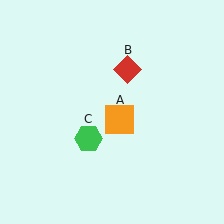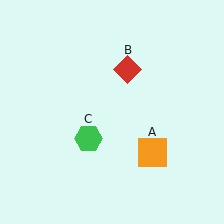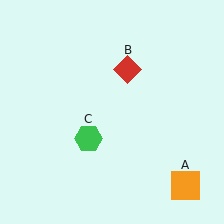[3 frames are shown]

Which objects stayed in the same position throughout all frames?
Red diamond (object B) and green hexagon (object C) remained stationary.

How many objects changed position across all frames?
1 object changed position: orange square (object A).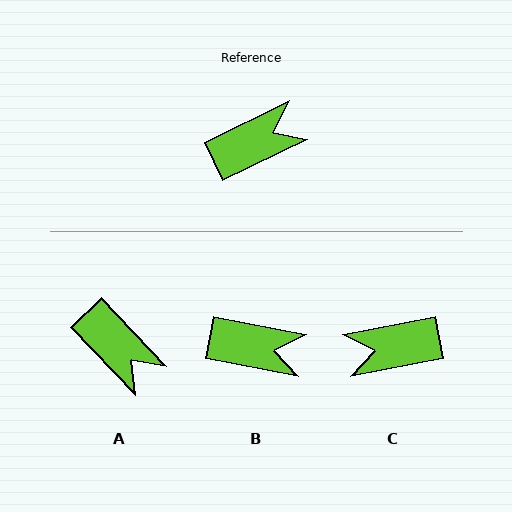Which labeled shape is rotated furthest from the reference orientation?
C, about 165 degrees away.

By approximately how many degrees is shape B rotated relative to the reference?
Approximately 37 degrees clockwise.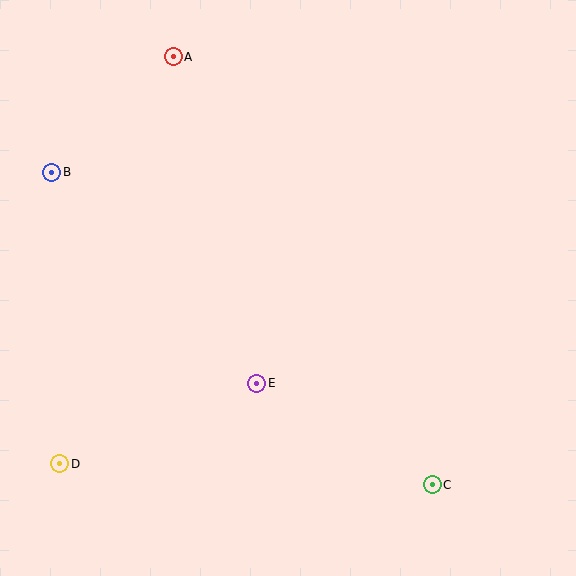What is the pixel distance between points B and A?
The distance between B and A is 168 pixels.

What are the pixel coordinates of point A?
Point A is at (173, 57).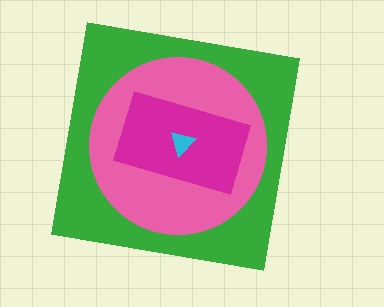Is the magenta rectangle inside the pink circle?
Yes.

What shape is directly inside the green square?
The pink circle.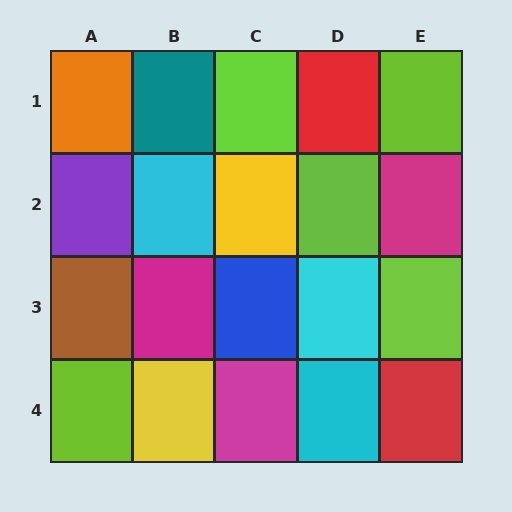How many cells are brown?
1 cell is brown.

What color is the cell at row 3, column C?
Blue.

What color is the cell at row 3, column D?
Cyan.